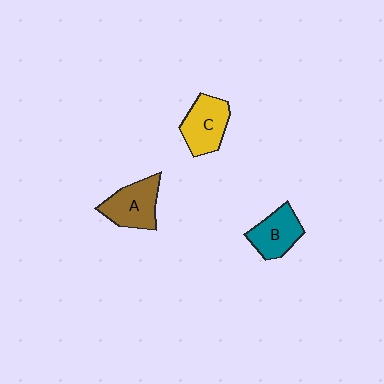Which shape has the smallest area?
Shape B (teal).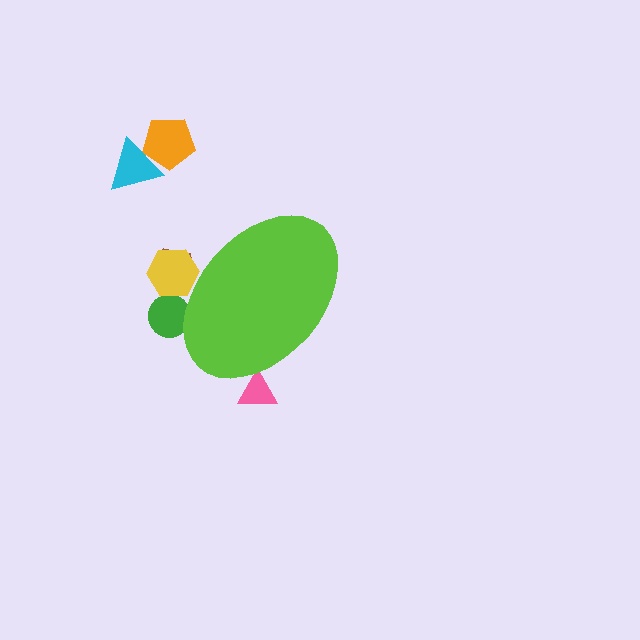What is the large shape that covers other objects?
A lime ellipse.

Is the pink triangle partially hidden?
Yes, the pink triangle is partially hidden behind the lime ellipse.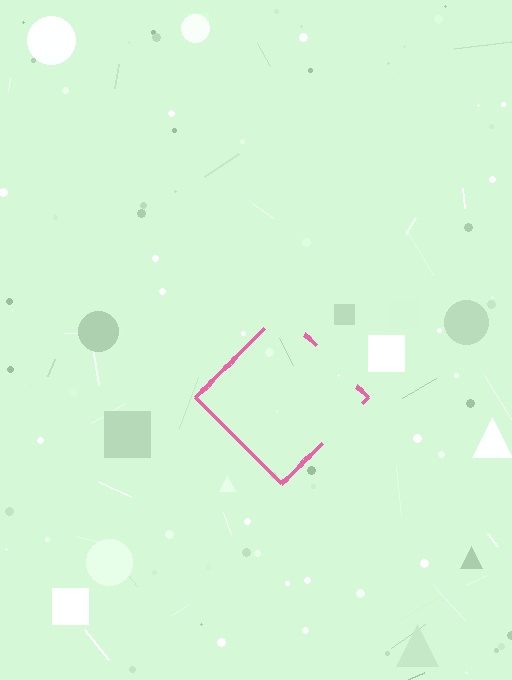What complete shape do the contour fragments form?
The contour fragments form a diamond.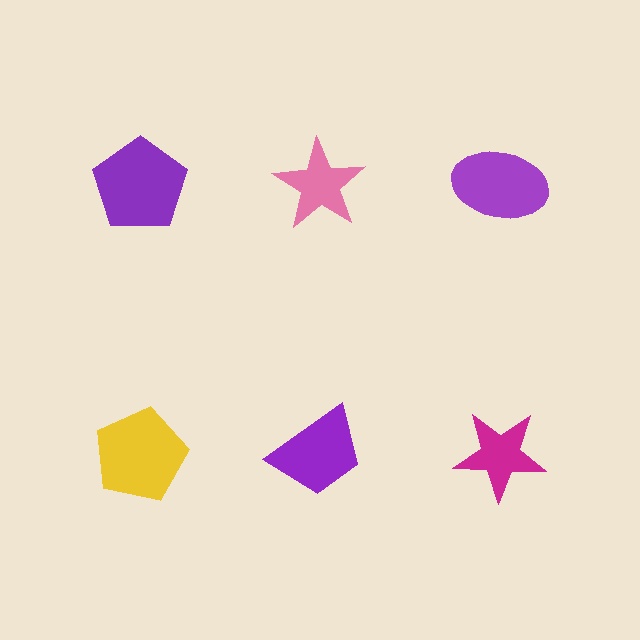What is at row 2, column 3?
A magenta star.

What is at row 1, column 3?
A purple ellipse.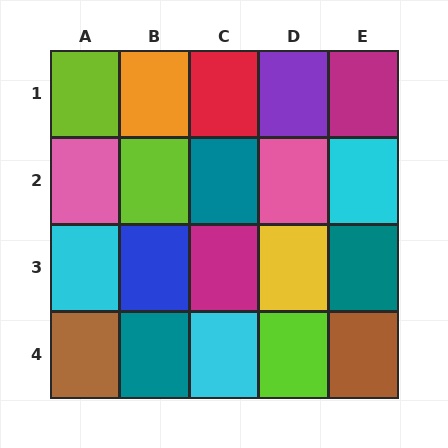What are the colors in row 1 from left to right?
Lime, orange, red, purple, magenta.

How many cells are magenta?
2 cells are magenta.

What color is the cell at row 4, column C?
Cyan.